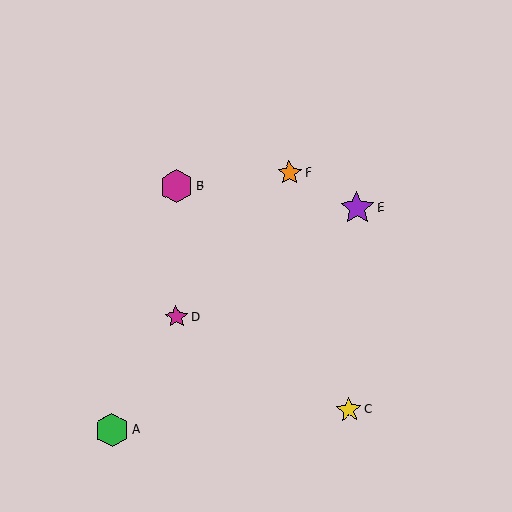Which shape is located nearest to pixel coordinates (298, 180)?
The orange star (labeled F) at (290, 173) is nearest to that location.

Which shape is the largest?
The purple star (labeled E) is the largest.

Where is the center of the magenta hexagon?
The center of the magenta hexagon is at (177, 186).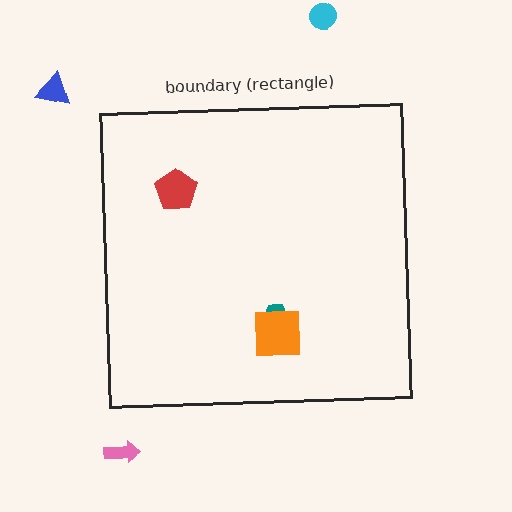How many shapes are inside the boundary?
3 inside, 3 outside.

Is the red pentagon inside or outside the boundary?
Inside.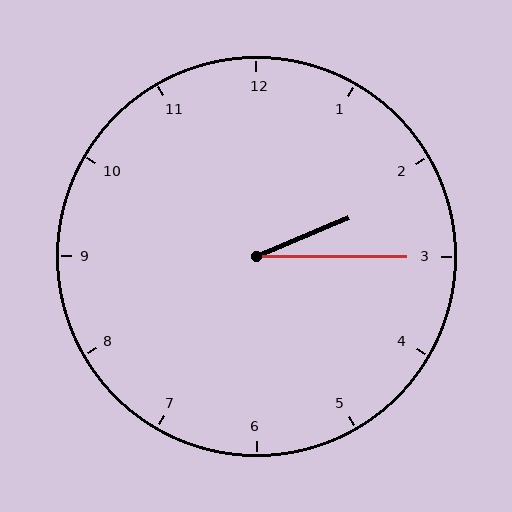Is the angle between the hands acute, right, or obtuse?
It is acute.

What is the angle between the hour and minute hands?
Approximately 22 degrees.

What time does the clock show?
2:15.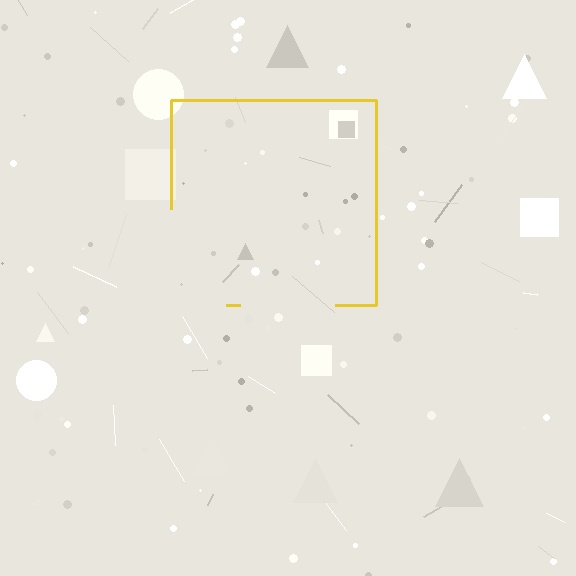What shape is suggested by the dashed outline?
The dashed outline suggests a square.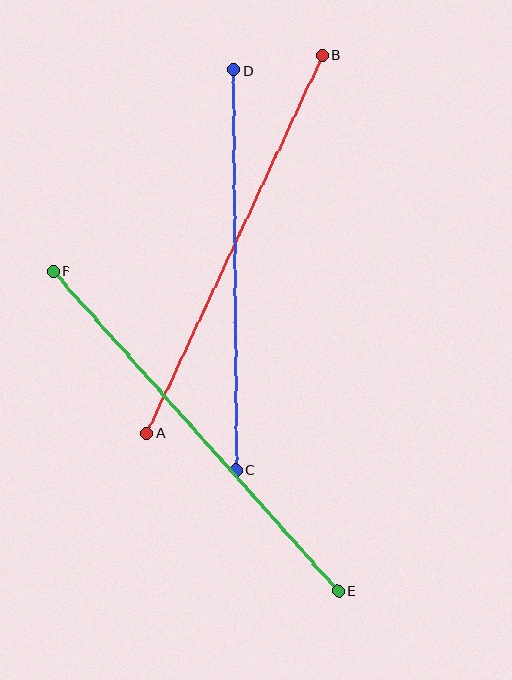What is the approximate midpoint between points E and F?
The midpoint is at approximately (196, 431) pixels.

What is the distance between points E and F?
The distance is approximately 428 pixels.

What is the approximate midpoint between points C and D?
The midpoint is at approximately (235, 270) pixels.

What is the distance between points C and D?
The distance is approximately 400 pixels.